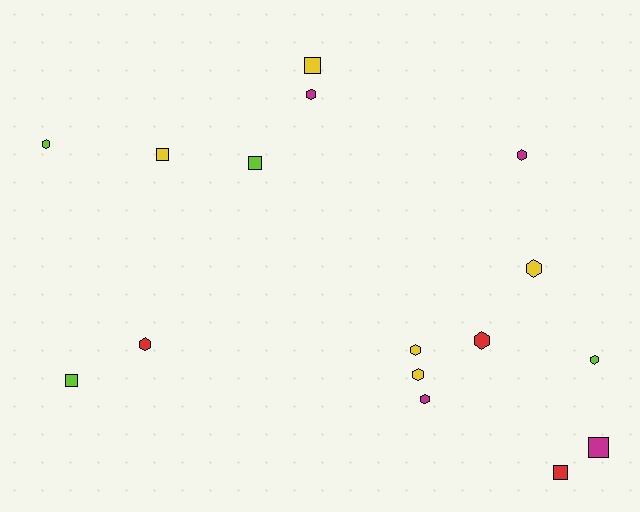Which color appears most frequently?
Yellow, with 5 objects.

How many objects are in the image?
There are 16 objects.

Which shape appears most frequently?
Hexagon, with 10 objects.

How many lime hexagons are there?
There are 2 lime hexagons.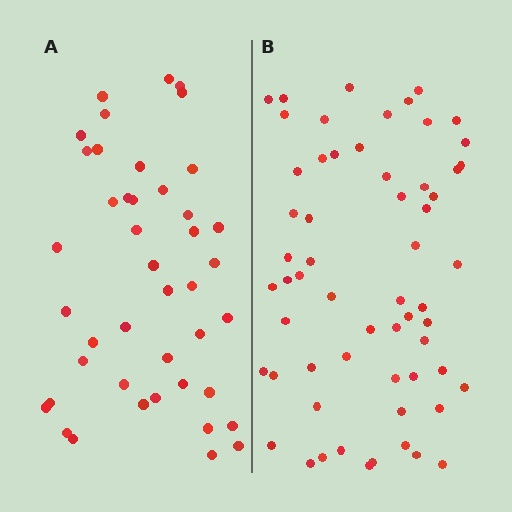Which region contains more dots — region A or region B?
Region B (the right region) has more dots.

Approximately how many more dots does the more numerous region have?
Region B has approximately 15 more dots than region A.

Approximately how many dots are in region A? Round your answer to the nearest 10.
About 40 dots. (The exact count is 43, which rounds to 40.)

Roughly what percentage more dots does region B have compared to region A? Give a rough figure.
About 40% more.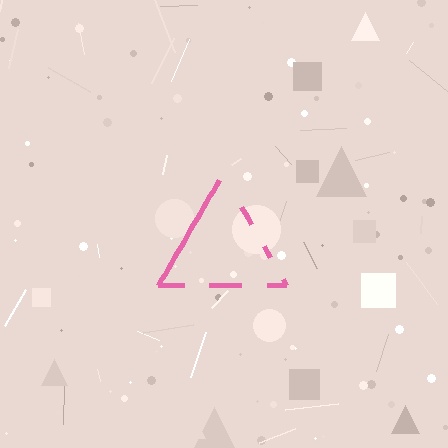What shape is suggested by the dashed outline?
The dashed outline suggests a triangle.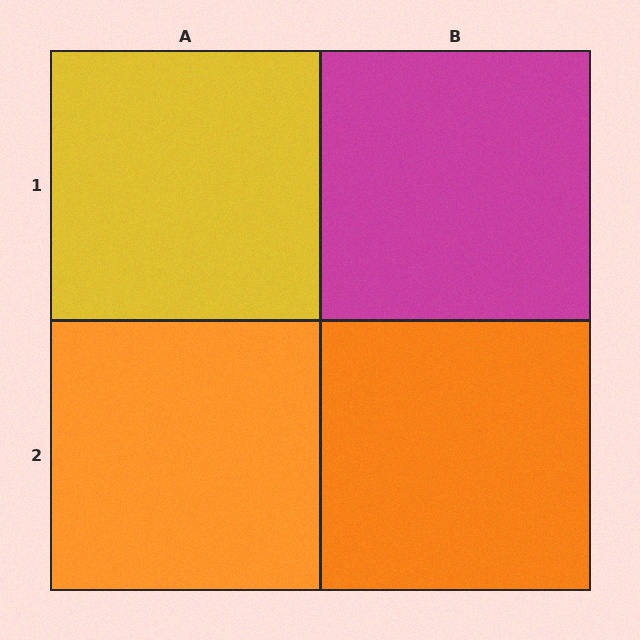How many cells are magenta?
1 cell is magenta.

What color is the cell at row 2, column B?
Orange.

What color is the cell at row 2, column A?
Orange.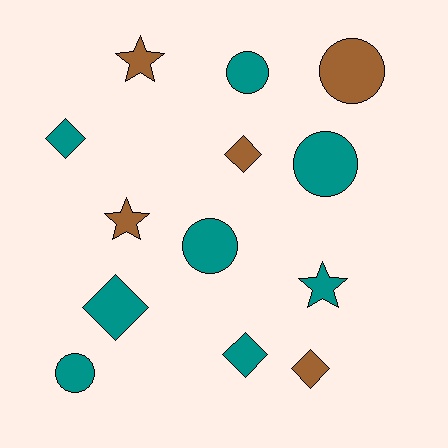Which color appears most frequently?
Teal, with 8 objects.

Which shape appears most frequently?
Diamond, with 5 objects.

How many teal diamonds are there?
There are 3 teal diamonds.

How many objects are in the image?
There are 13 objects.